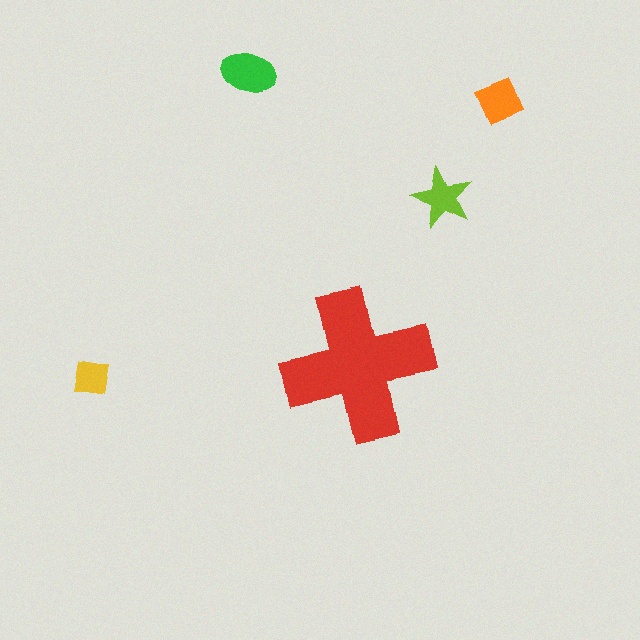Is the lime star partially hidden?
No, the lime star is fully visible.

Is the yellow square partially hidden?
No, the yellow square is fully visible.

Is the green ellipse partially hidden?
No, the green ellipse is fully visible.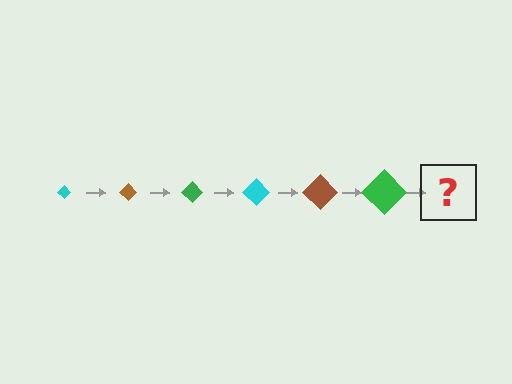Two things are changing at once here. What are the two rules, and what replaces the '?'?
The two rules are that the diamond grows larger each step and the color cycles through cyan, brown, and green. The '?' should be a cyan diamond, larger than the previous one.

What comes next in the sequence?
The next element should be a cyan diamond, larger than the previous one.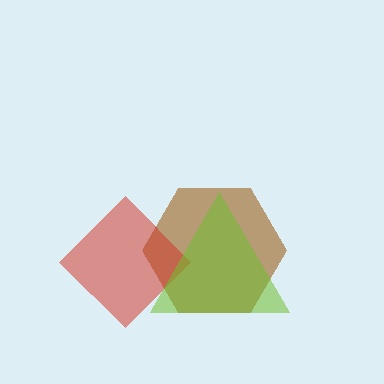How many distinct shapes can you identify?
There are 3 distinct shapes: a brown hexagon, a red diamond, a lime triangle.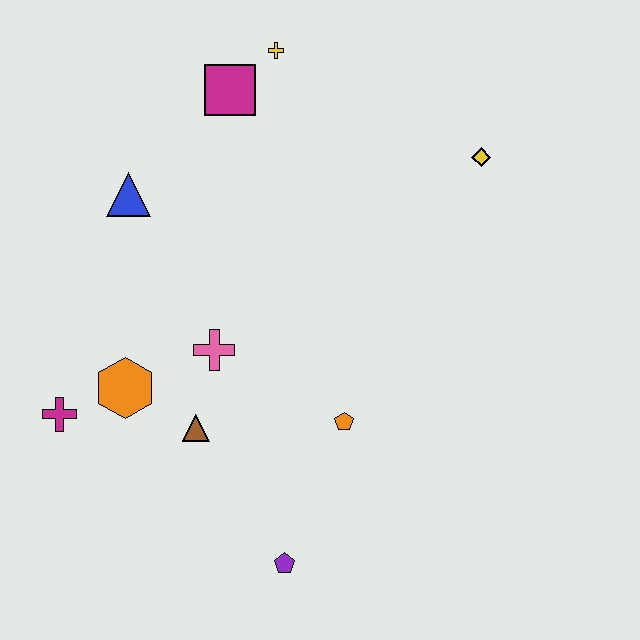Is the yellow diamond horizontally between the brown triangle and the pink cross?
No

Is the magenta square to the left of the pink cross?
No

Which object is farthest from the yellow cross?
The purple pentagon is farthest from the yellow cross.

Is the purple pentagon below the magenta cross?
Yes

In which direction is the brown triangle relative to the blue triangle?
The brown triangle is below the blue triangle.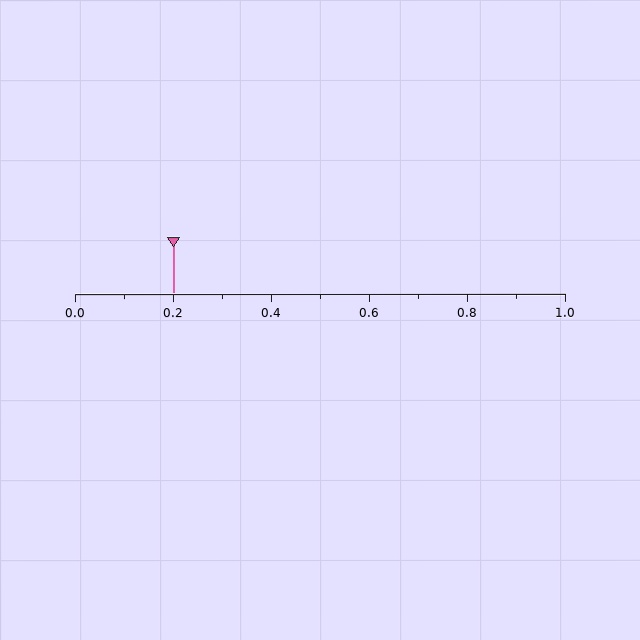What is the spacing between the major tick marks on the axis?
The major ticks are spaced 0.2 apart.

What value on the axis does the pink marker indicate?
The marker indicates approximately 0.2.